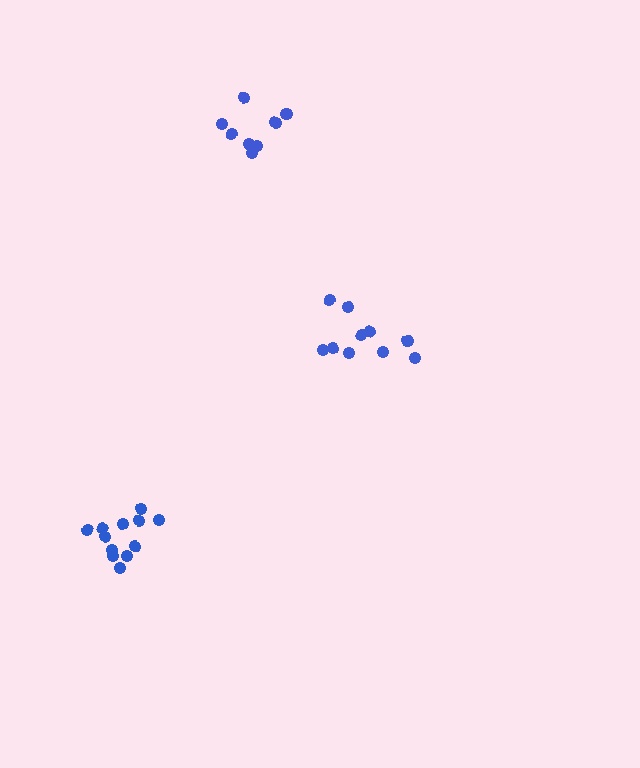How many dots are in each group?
Group 1: 11 dots, Group 2: 10 dots, Group 3: 12 dots (33 total).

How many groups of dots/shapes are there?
There are 3 groups.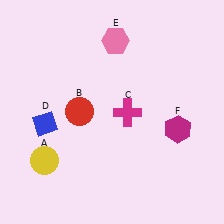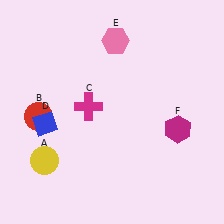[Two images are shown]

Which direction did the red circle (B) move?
The red circle (B) moved left.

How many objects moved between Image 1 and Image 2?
2 objects moved between the two images.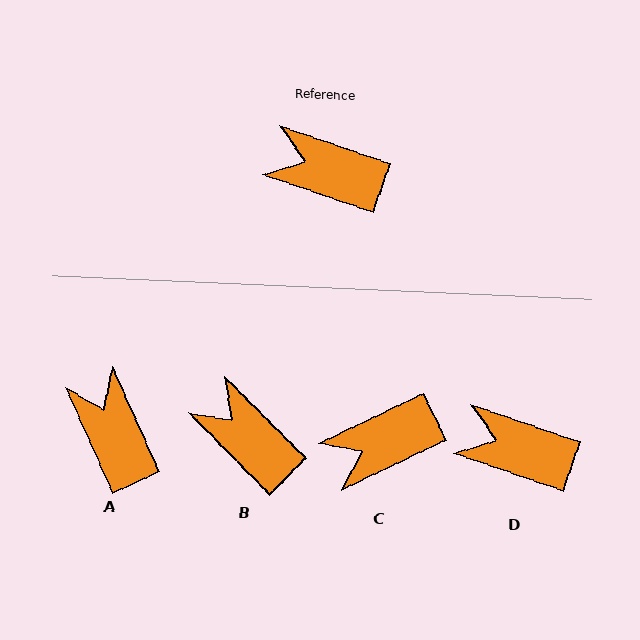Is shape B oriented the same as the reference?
No, it is off by about 26 degrees.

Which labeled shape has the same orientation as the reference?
D.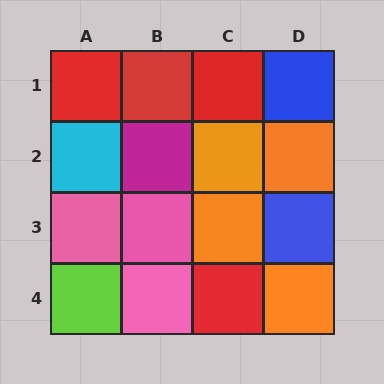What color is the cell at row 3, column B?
Pink.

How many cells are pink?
3 cells are pink.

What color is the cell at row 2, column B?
Magenta.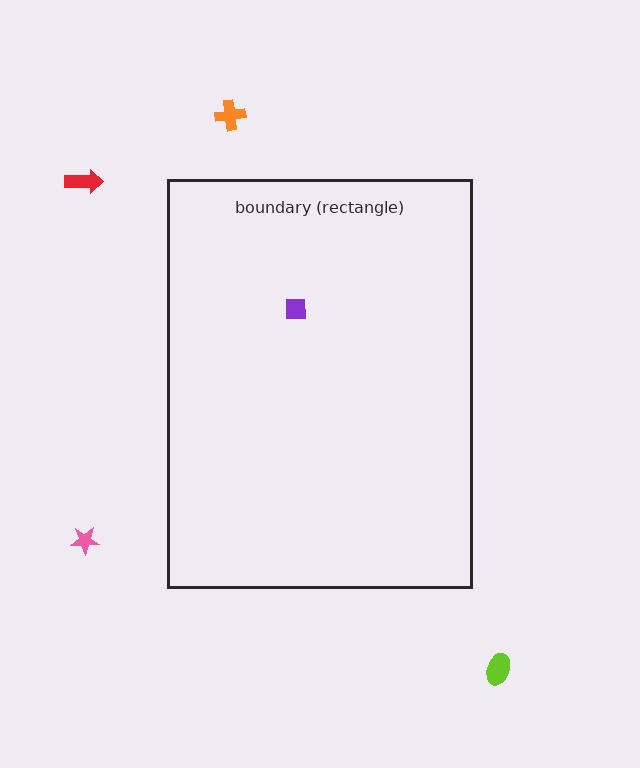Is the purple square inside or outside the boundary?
Inside.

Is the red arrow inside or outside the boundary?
Outside.